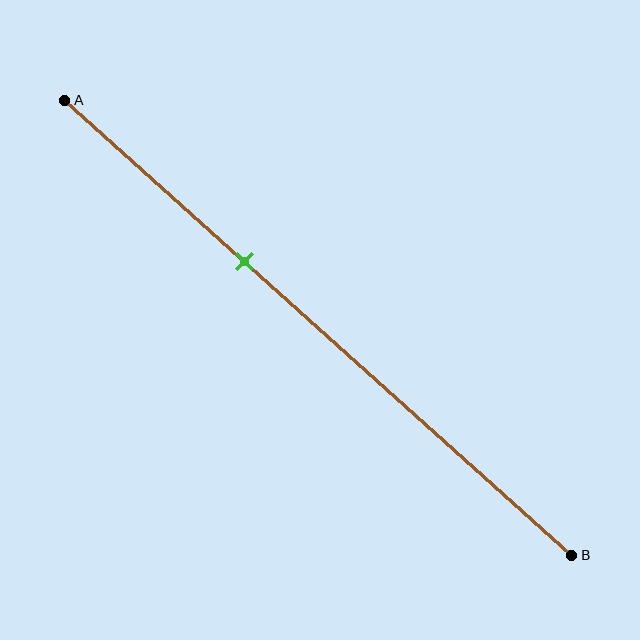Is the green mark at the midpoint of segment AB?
No, the mark is at about 35% from A, not at the 50% midpoint.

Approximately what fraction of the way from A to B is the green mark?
The green mark is approximately 35% of the way from A to B.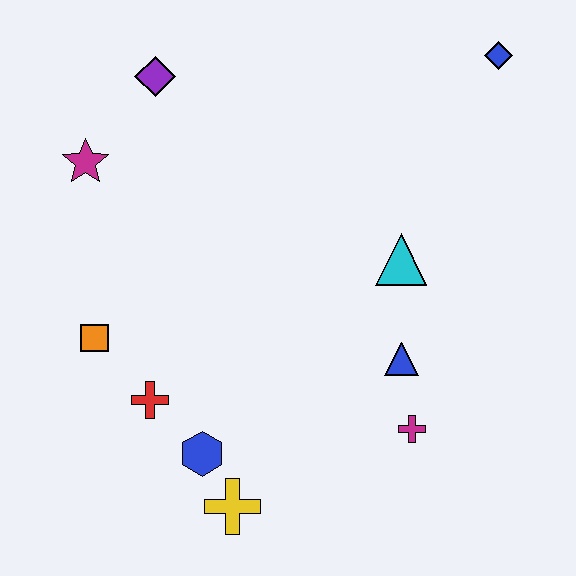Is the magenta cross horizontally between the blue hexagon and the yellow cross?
No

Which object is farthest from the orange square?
The blue diamond is farthest from the orange square.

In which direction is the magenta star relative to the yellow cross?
The magenta star is above the yellow cross.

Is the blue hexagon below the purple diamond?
Yes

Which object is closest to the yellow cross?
The blue hexagon is closest to the yellow cross.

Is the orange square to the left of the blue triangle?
Yes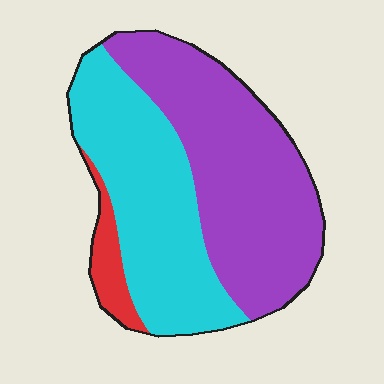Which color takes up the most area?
Purple, at roughly 50%.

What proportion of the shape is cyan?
Cyan takes up about two fifths (2/5) of the shape.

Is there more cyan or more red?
Cyan.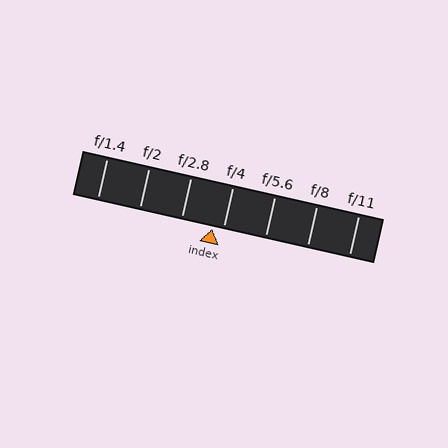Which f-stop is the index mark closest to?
The index mark is closest to f/4.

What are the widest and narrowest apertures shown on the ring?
The widest aperture shown is f/1.4 and the narrowest is f/11.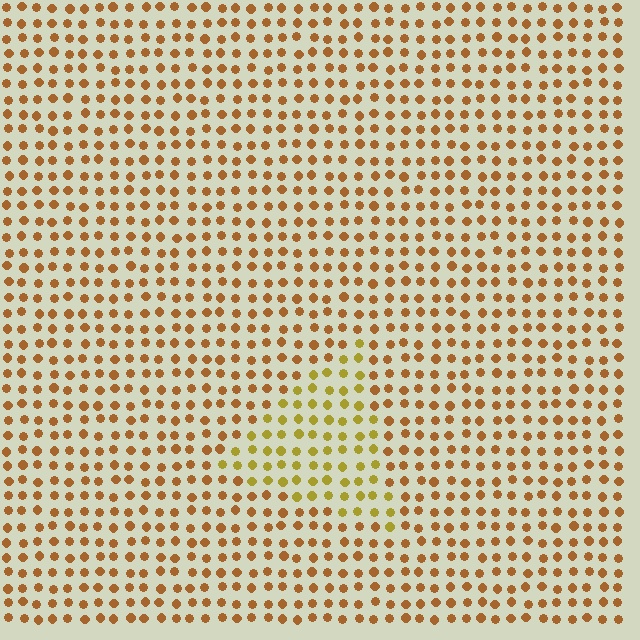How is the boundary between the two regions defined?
The boundary is defined purely by a slight shift in hue (about 28 degrees). Spacing, size, and orientation are identical on both sides.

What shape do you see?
I see a triangle.